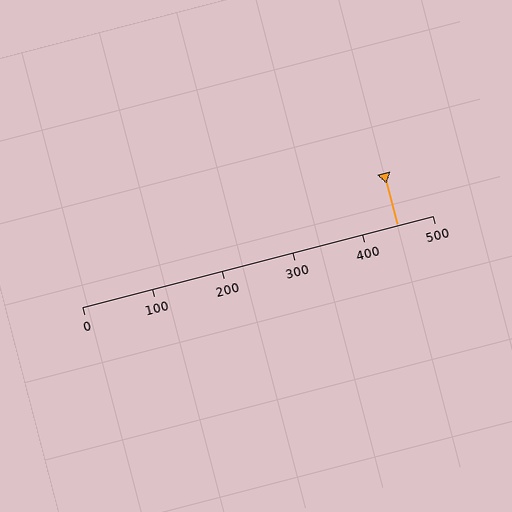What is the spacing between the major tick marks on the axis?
The major ticks are spaced 100 apart.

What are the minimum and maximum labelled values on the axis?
The axis runs from 0 to 500.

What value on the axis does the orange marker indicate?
The marker indicates approximately 450.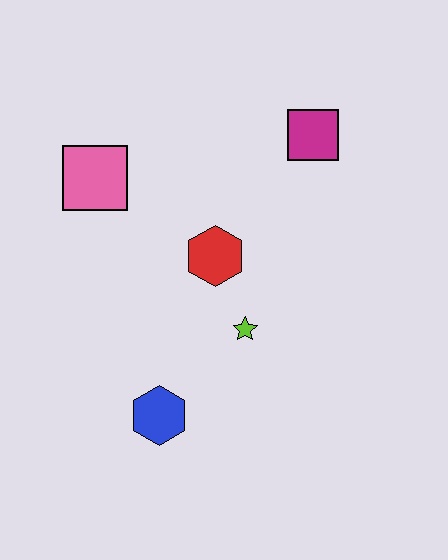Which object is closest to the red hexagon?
The lime star is closest to the red hexagon.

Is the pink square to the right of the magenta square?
No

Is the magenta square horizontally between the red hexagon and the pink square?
No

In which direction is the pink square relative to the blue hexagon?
The pink square is above the blue hexagon.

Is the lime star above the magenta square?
No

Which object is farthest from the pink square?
The blue hexagon is farthest from the pink square.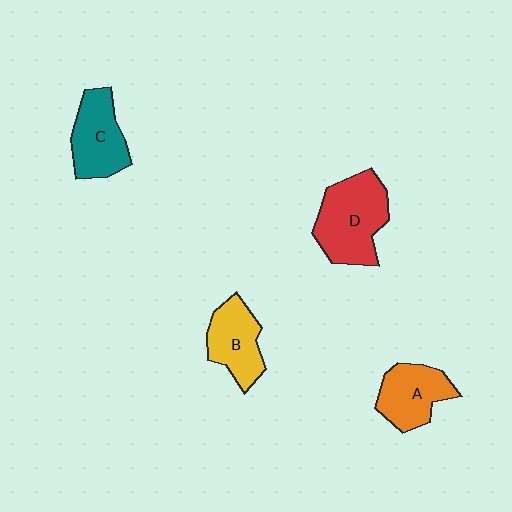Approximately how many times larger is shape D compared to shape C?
Approximately 1.3 times.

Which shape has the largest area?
Shape D (red).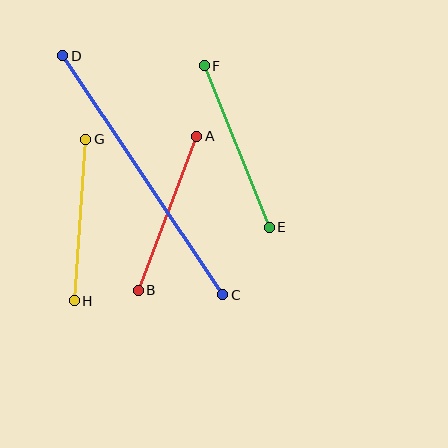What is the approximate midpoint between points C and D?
The midpoint is at approximately (143, 175) pixels.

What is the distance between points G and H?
The distance is approximately 162 pixels.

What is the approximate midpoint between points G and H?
The midpoint is at approximately (80, 220) pixels.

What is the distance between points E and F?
The distance is approximately 174 pixels.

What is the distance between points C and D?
The distance is approximately 287 pixels.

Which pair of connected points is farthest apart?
Points C and D are farthest apart.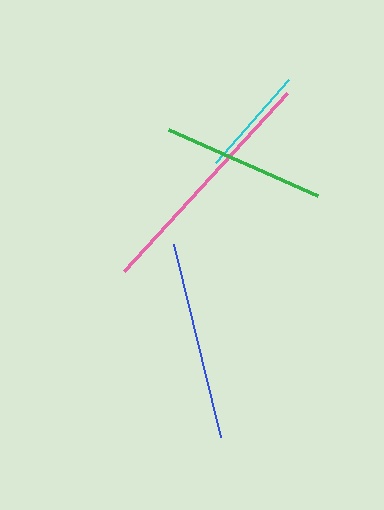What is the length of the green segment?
The green segment is approximately 163 pixels long.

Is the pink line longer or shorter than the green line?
The pink line is longer than the green line.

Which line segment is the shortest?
The cyan line is the shortest at approximately 110 pixels.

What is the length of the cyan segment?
The cyan segment is approximately 110 pixels long.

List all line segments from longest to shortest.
From longest to shortest: pink, blue, green, cyan.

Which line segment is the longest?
The pink line is the longest at approximately 241 pixels.